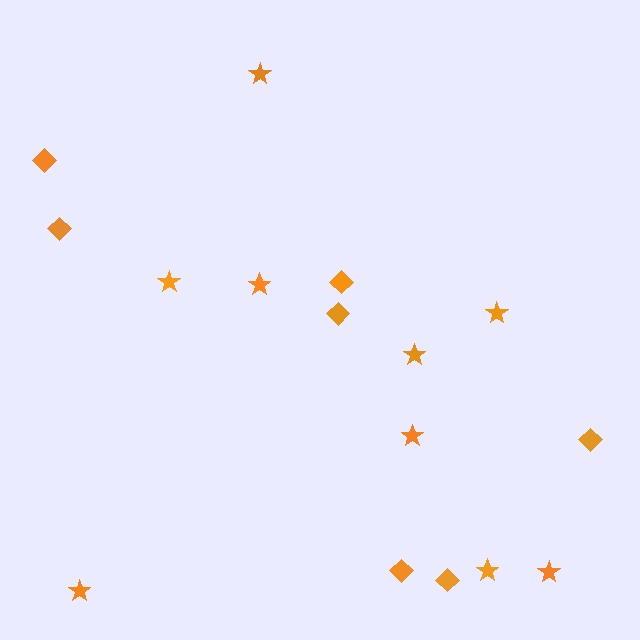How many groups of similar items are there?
There are 2 groups: one group of diamonds (7) and one group of stars (9).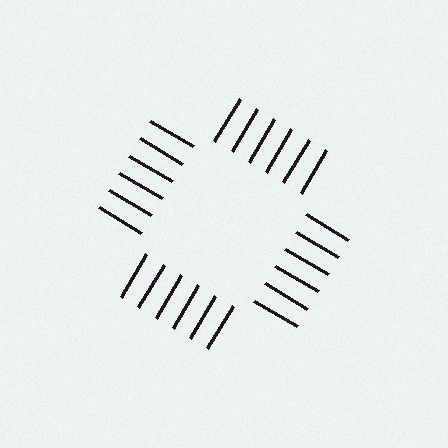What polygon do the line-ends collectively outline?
An illusory square — the line segments terminate on its edges but no continuous stroke is drawn.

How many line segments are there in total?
24 — 6 along each of the 4 edges.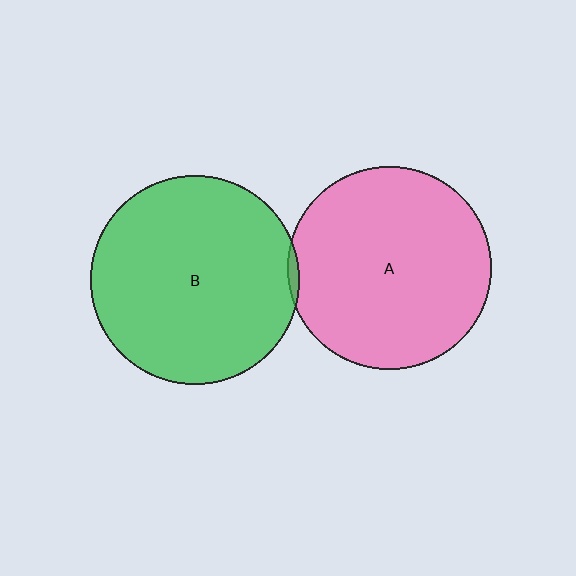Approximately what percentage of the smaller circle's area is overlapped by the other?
Approximately 5%.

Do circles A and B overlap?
Yes.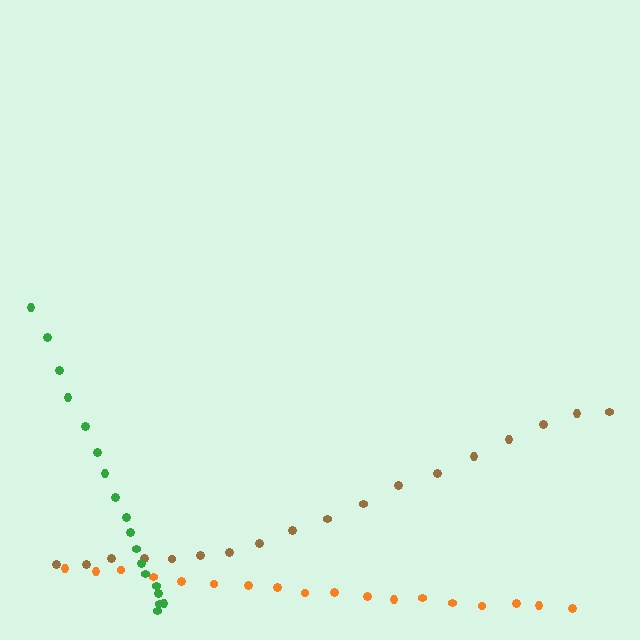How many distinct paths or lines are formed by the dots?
There are 3 distinct paths.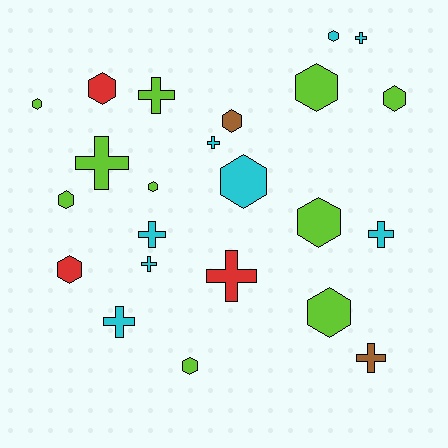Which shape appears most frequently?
Hexagon, with 13 objects.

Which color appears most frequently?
Lime, with 10 objects.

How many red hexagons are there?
There are 2 red hexagons.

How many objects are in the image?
There are 23 objects.